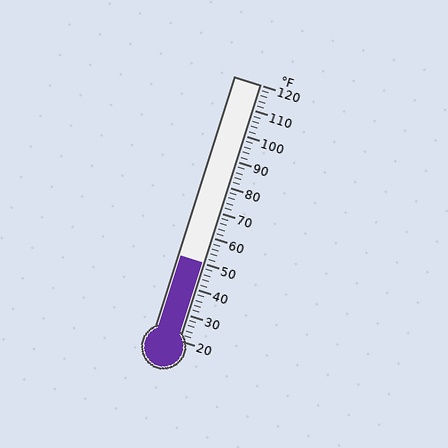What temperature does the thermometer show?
The thermometer shows approximately 50°F.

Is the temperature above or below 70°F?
The temperature is below 70°F.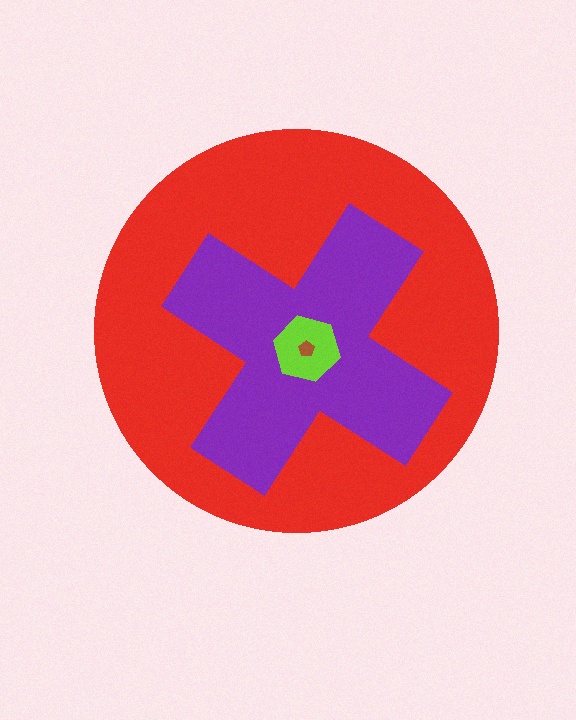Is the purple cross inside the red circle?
Yes.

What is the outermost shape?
The red circle.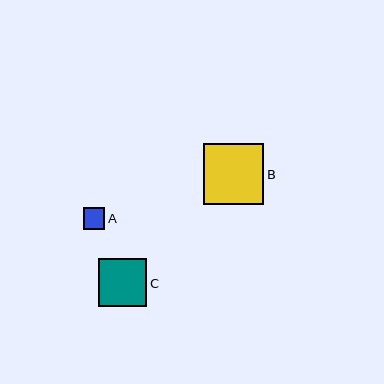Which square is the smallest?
Square A is the smallest with a size of approximately 22 pixels.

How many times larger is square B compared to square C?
Square B is approximately 1.2 times the size of square C.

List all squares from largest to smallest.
From largest to smallest: B, C, A.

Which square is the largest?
Square B is the largest with a size of approximately 60 pixels.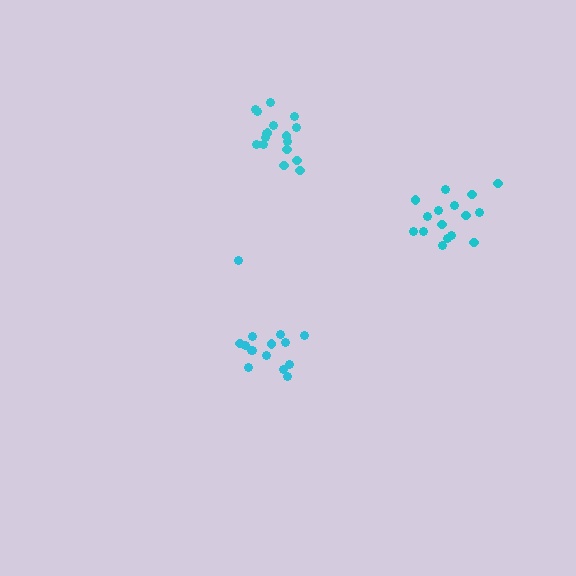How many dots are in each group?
Group 1: 15 dots, Group 2: 17 dots, Group 3: 16 dots (48 total).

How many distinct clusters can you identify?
There are 3 distinct clusters.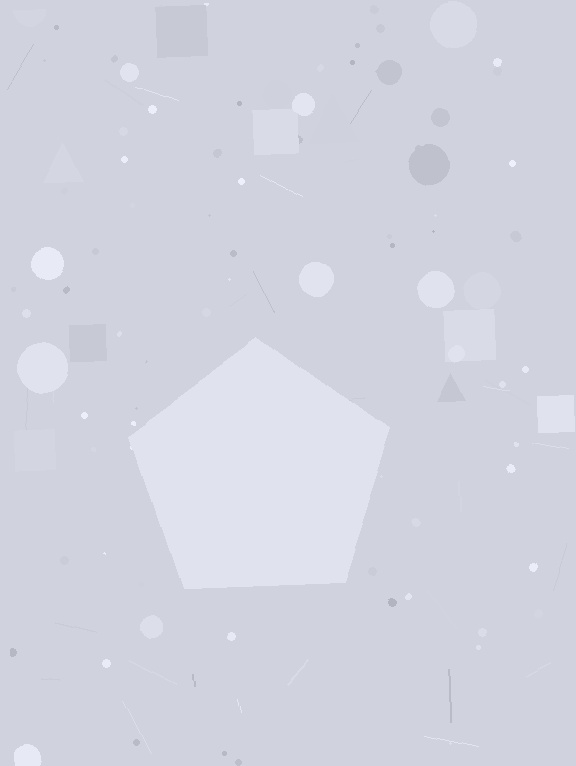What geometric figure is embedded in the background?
A pentagon is embedded in the background.